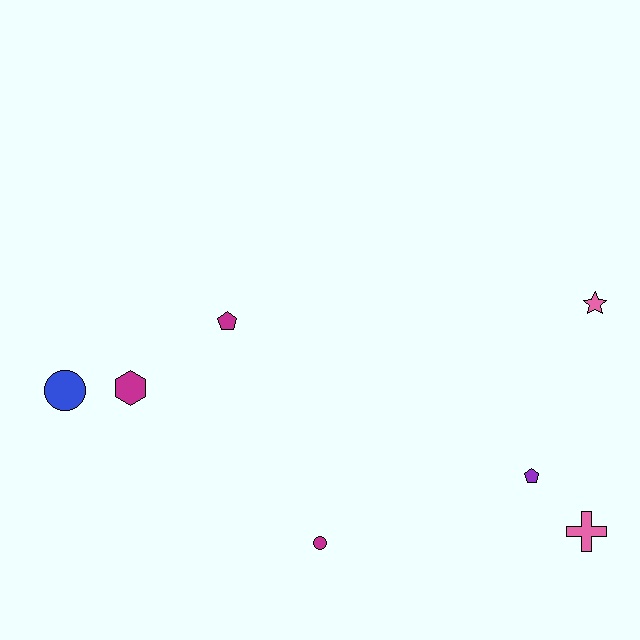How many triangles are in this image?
There are no triangles.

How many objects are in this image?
There are 7 objects.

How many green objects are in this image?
There are no green objects.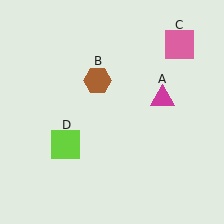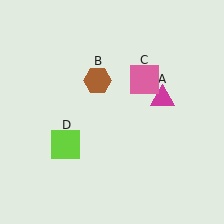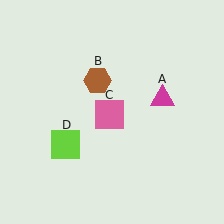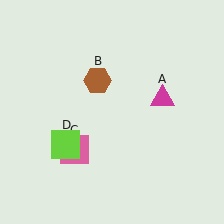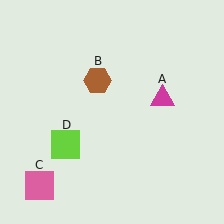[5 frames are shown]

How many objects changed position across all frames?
1 object changed position: pink square (object C).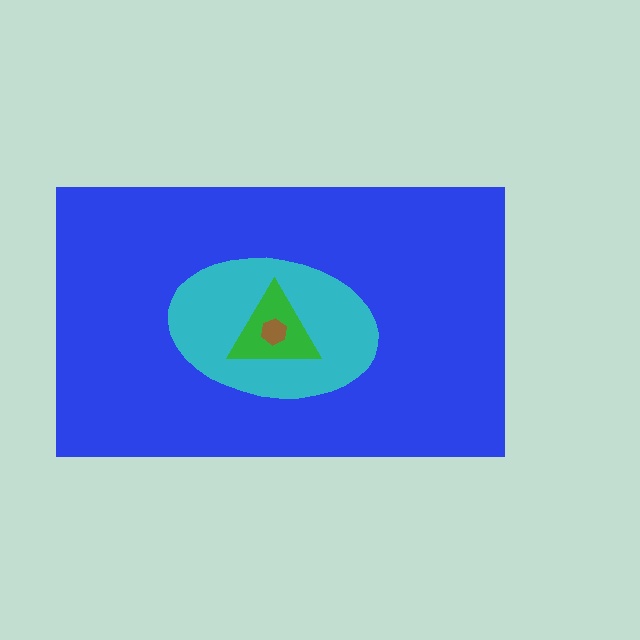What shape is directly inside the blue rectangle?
The cyan ellipse.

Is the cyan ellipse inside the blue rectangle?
Yes.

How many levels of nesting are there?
4.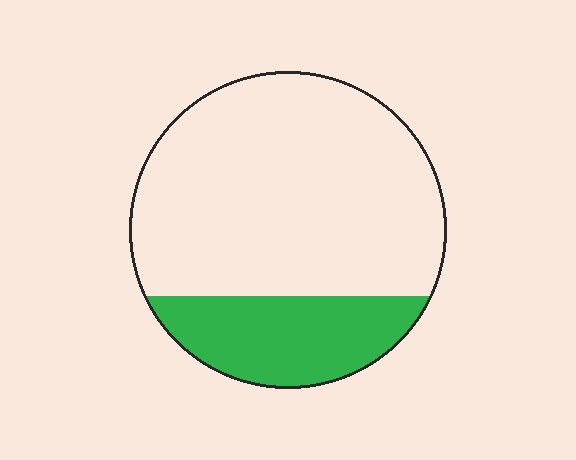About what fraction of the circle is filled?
About one quarter (1/4).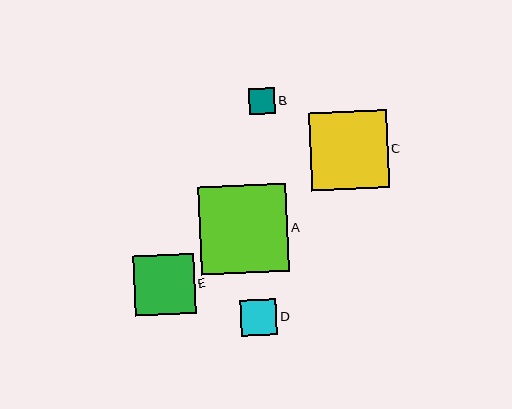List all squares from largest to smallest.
From largest to smallest: A, C, E, D, B.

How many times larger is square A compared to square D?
Square A is approximately 2.4 times the size of square D.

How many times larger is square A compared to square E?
Square A is approximately 1.4 times the size of square E.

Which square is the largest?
Square A is the largest with a size of approximately 88 pixels.